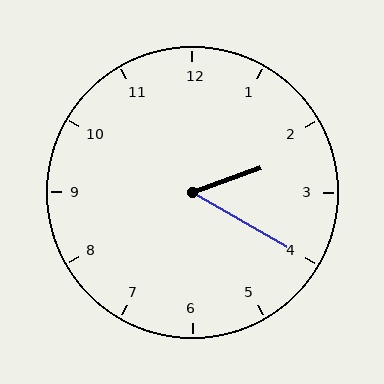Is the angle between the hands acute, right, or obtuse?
It is acute.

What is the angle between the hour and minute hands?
Approximately 50 degrees.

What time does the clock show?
2:20.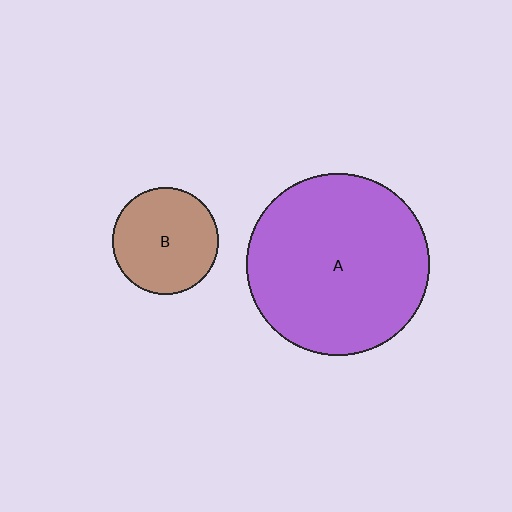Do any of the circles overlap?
No, none of the circles overlap.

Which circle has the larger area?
Circle A (purple).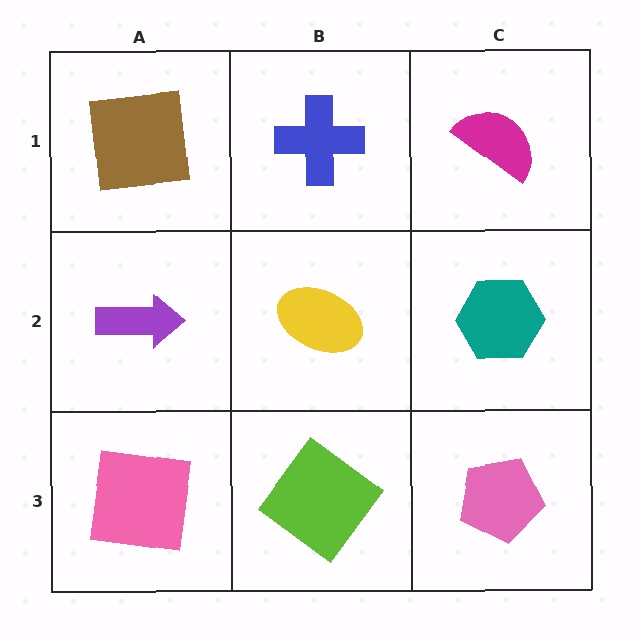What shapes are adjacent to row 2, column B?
A blue cross (row 1, column B), a lime diamond (row 3, column B), a purple arrow (row 2, column A), a teal hexagon (row 2, column C).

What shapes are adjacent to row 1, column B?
A yellow ellipse (row 2, column B), a brown square (row 1, column A), a magenta semicircle (row 1, column C).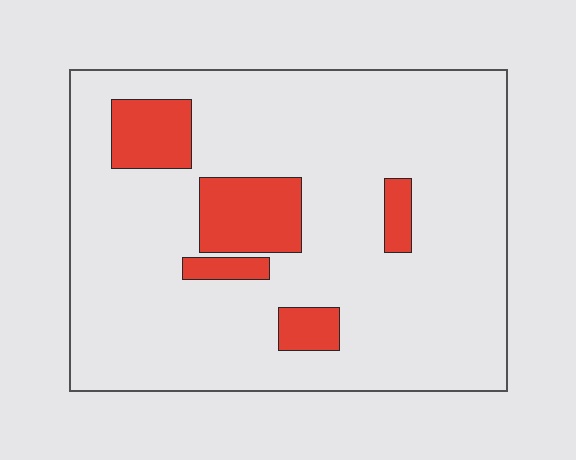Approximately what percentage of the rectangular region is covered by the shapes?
Approximately 15%.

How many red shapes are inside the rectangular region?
5.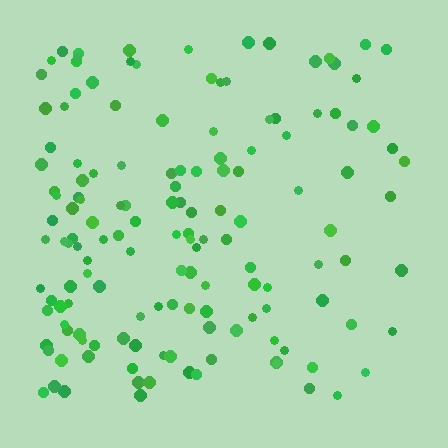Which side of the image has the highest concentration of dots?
The left.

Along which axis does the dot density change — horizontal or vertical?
Horizontal.